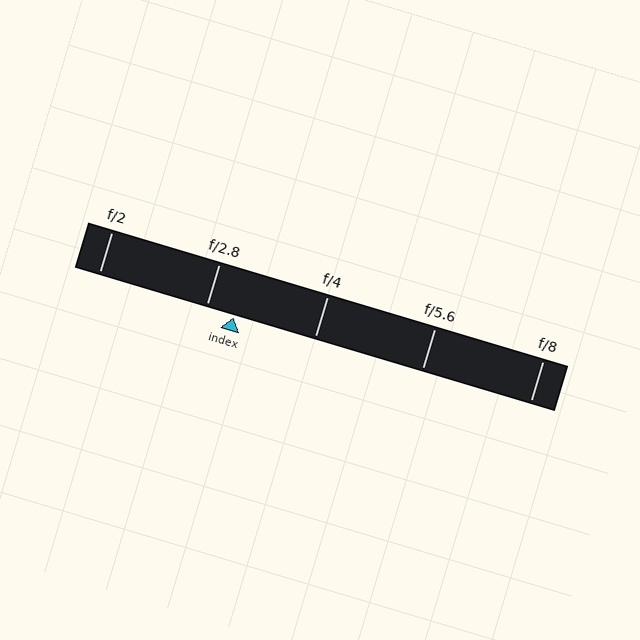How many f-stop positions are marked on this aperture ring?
There are 5 f-stop positions marked.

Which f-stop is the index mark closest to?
The index mark is closest to f/2.8.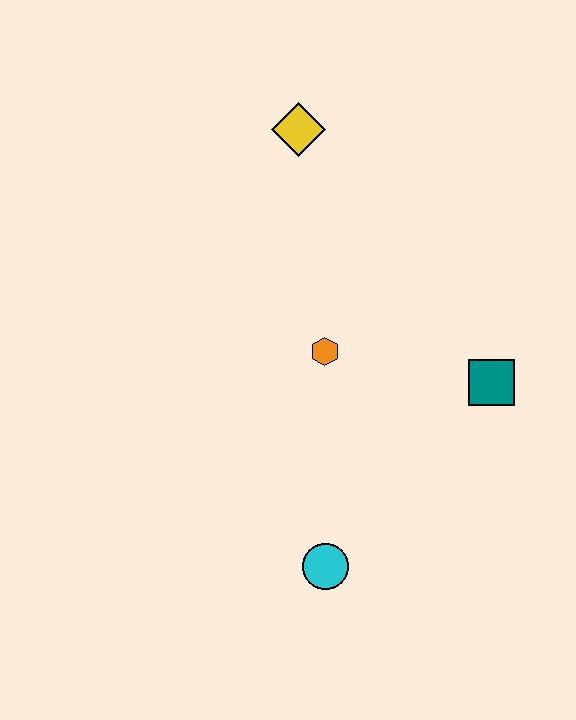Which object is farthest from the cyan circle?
The yellow diamond is farthest from the cyan circle.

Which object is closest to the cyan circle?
The orange hexagon is closest to the cyan circle.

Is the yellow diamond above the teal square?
Yes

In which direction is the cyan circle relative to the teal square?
The cyan circle is below the teal square.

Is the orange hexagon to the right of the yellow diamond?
Yes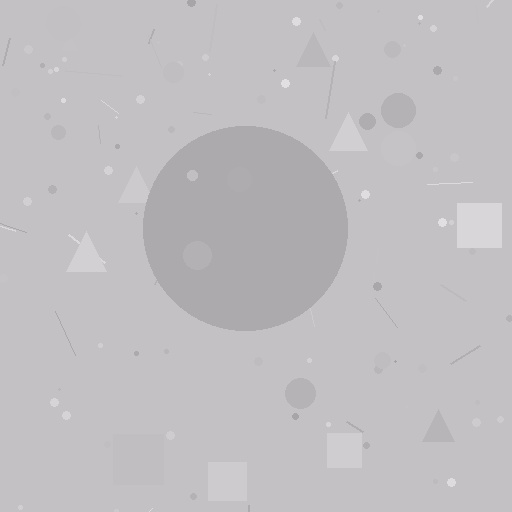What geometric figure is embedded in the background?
A circle is embedded in the background.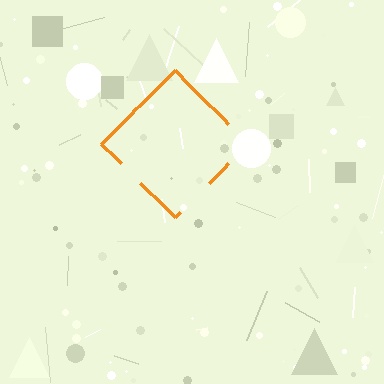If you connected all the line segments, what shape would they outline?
They would outline a diamond.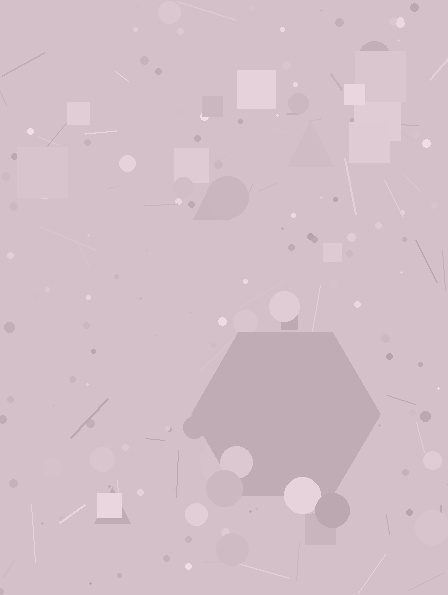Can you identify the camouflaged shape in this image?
The camouflaged shape is a hexagon.